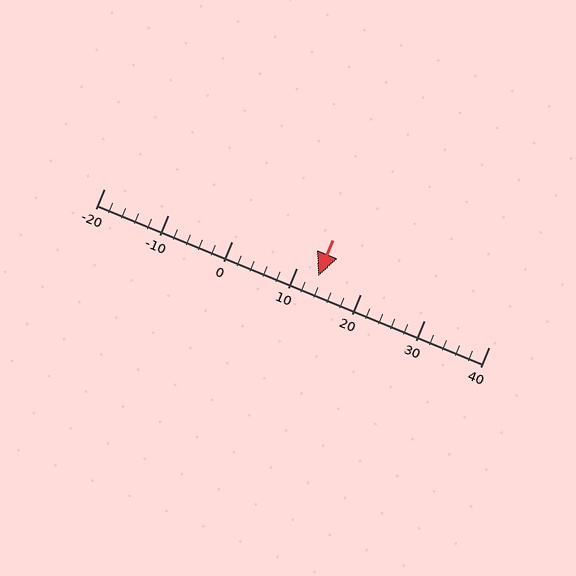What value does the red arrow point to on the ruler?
The red arrow points to approximately 13.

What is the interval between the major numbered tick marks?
The major tick marks are spaced 10 units apart.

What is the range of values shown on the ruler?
The ruler shows values from -20 to 40.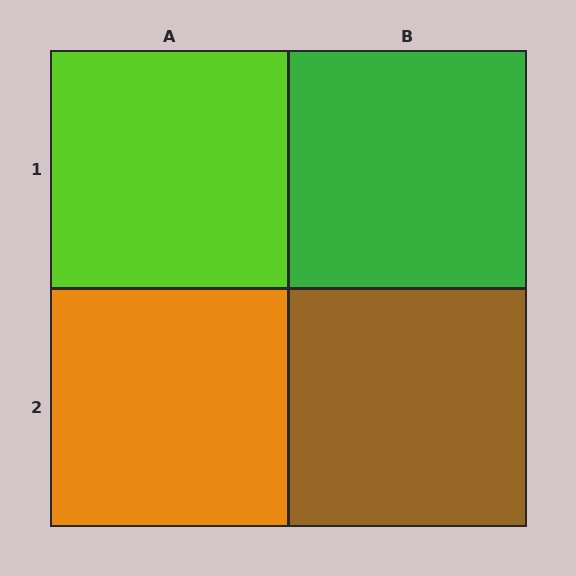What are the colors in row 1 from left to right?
Lime, green.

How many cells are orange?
1 cell is orange.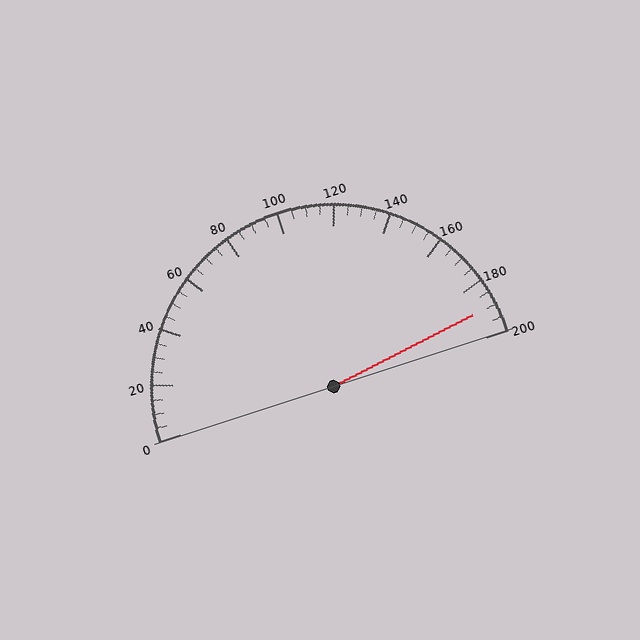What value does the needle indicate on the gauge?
The needle indicates approximately 190.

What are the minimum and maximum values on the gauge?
The gauge ranges from 0 to 200.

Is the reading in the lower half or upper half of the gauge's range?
The reading is in the upper half of the range (0 to 200).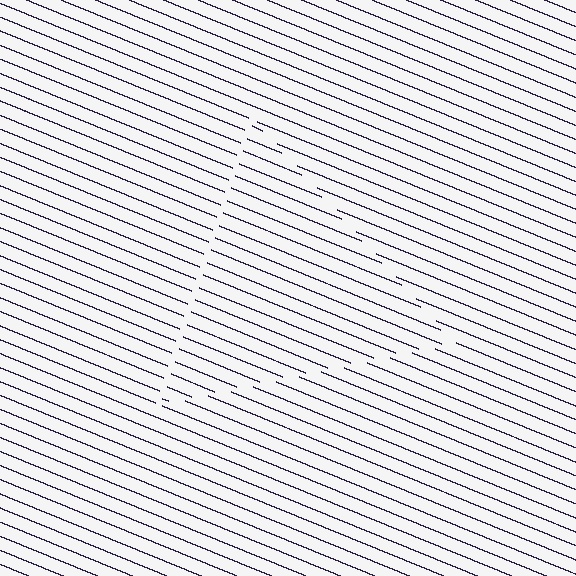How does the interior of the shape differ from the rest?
The interior of the shape contains the same grating, shifted by half a period — the contour is defined by the phase discontinuity where line-ends from the inner and outer gratings abut.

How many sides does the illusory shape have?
3 sides — the line-ends trace a triangle.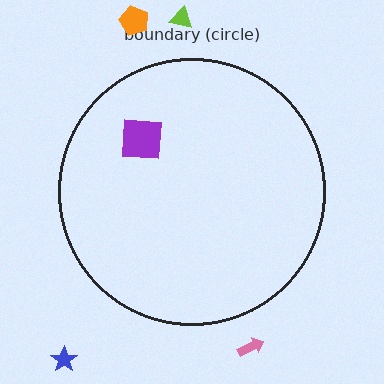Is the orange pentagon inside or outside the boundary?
Outside.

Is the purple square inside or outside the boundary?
Inside.